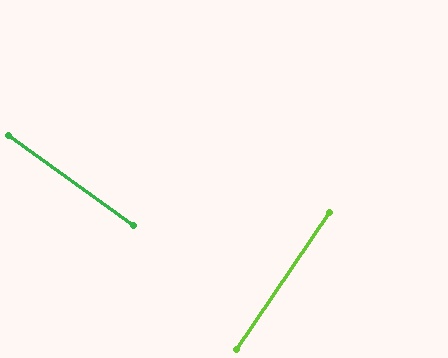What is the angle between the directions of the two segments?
Approximately 89 degrees.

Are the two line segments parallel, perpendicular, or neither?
Perpendicular — they meet at approximately 89°.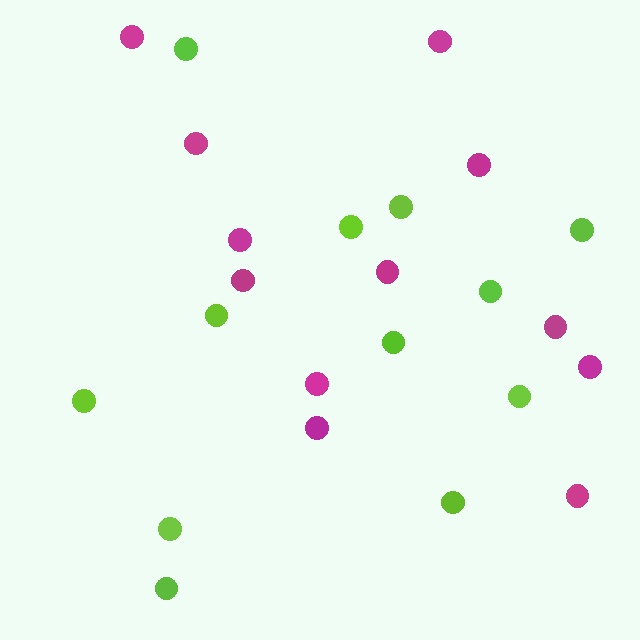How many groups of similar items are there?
There are 2 groups: one group of magenta circles (12) and one group of lime circles (12).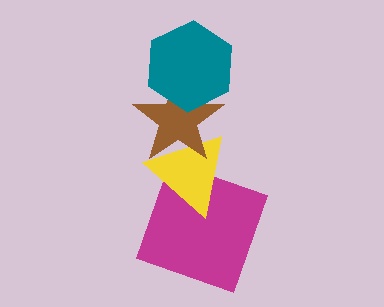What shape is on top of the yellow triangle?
The brown star is on top of the yellow triangle.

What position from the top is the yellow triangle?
The yellow triangle is 3rd from the top.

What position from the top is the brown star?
The brown star is 2nd from the top.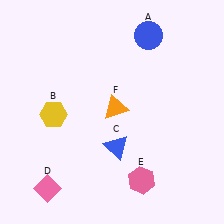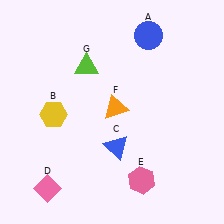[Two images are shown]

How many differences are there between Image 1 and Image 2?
There is 1 difference between the two images.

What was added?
A lime triangle (G) was added in Image 2.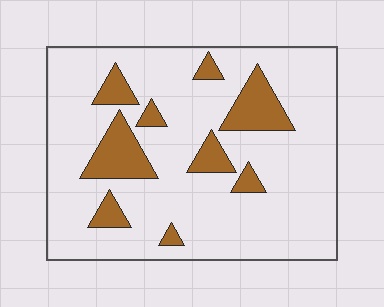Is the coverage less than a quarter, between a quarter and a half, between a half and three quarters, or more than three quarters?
Less than a quarter.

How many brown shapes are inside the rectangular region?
9.